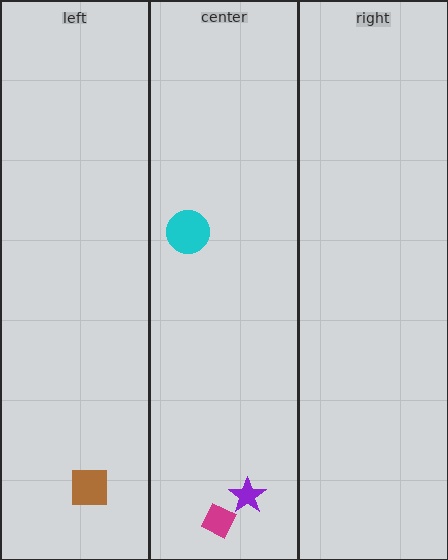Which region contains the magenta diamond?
The center region.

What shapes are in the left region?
The brown square.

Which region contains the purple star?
The center region.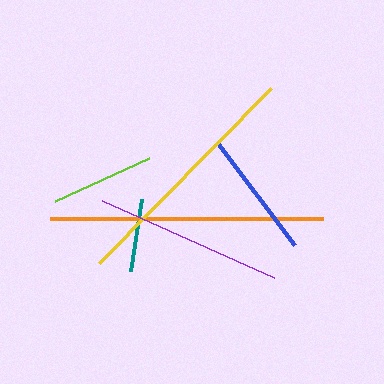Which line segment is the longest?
The orange line is the longest at approximately 273 pixels.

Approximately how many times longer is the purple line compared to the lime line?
The purple line is approximately 1.8 times the length of the lime line.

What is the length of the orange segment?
The orange segment is approximately 273 pixels long.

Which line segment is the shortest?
The teal line is the shortest at approximately 73 pixels.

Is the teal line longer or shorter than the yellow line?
The yellow line is longer than the teal line.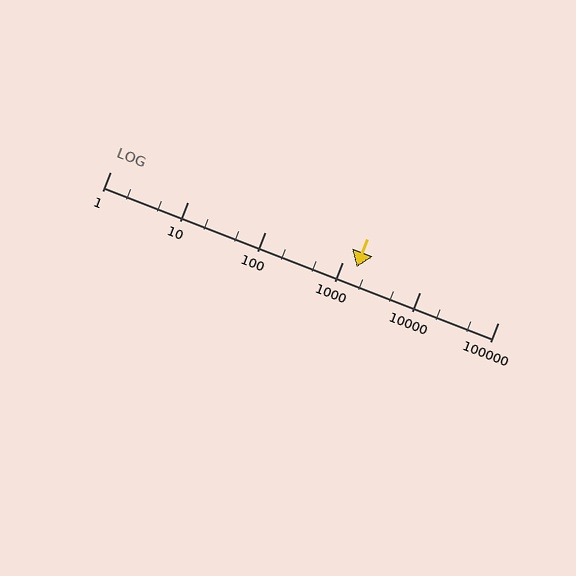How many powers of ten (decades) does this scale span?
The scale spans 5 decades, from 1 to 100000.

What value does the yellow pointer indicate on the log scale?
The pointer indicates approximately 1500.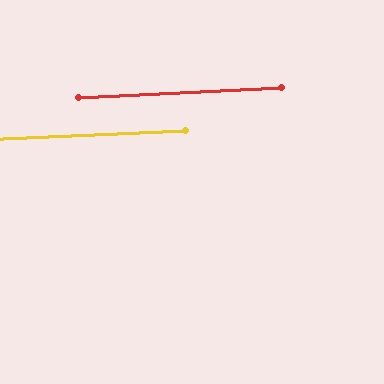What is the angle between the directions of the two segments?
Approximately 0 degrees.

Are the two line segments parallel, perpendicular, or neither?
Parallel — their directions differ by only 0.3°.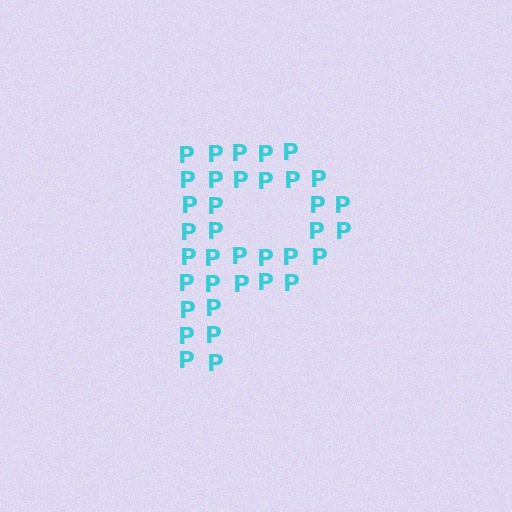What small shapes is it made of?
It is made of small letter P's.